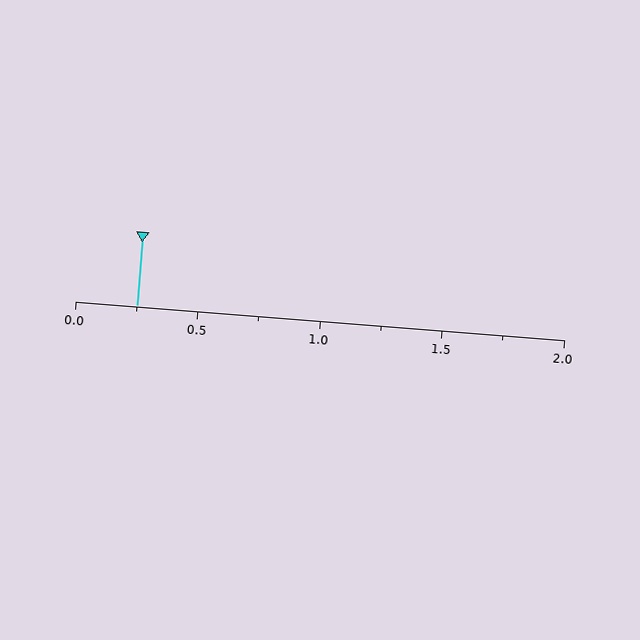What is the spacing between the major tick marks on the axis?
The major ticks are spaced 0.5 apart.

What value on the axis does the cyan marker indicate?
The marker indicates approximately 0.25.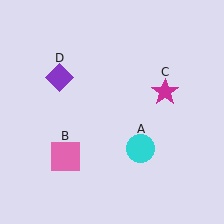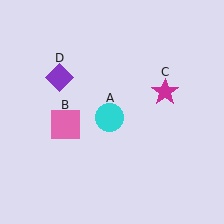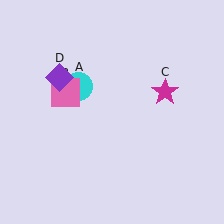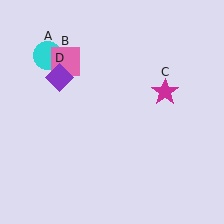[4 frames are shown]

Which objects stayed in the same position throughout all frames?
Magenta star (object C) and purple diamond (object D) remained stationary.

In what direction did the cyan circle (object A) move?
The cyan circle (object A) moved up and to the left.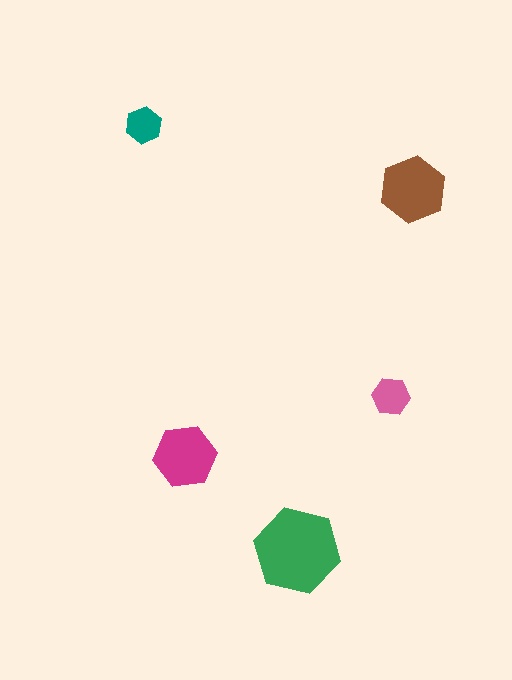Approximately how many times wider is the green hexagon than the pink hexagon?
About 2.5 times wider.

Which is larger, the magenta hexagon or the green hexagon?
The green one.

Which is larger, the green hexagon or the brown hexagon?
The green one.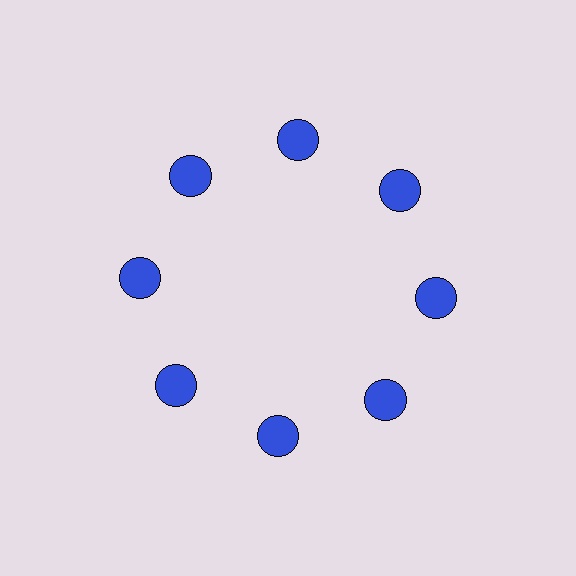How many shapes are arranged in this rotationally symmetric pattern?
There are 8 shapes, arranged in 8 groups of 1.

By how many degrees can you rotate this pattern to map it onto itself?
The pattern maps onto itself every 45 degrees of rotation.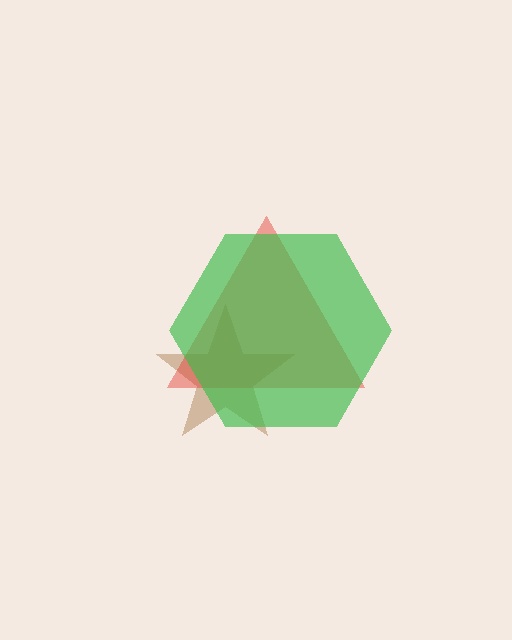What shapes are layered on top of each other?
The layered shapes are: a brown star, a red triangle, a green hexagon.